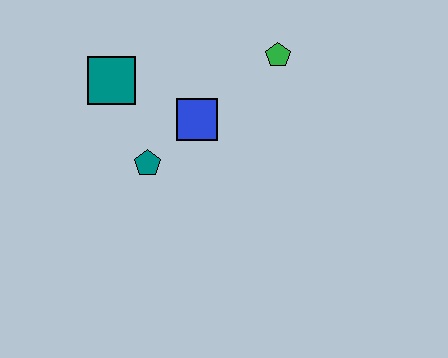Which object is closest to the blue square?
The teal pentagon is closest to the blue square.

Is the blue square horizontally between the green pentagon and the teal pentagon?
Yes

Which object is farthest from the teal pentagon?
The green pentagon is farthest from the teal pentagon.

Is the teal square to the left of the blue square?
Yes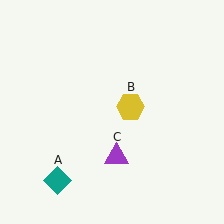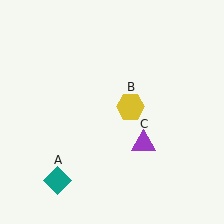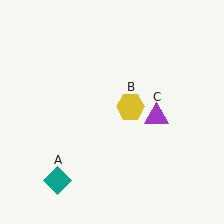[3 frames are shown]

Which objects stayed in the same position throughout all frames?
Teal diamond (object A) and yellow hexagon (object B) remained stationary.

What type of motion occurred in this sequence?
The purple triangle (object C) rotated counterclockwise around the center of the scene.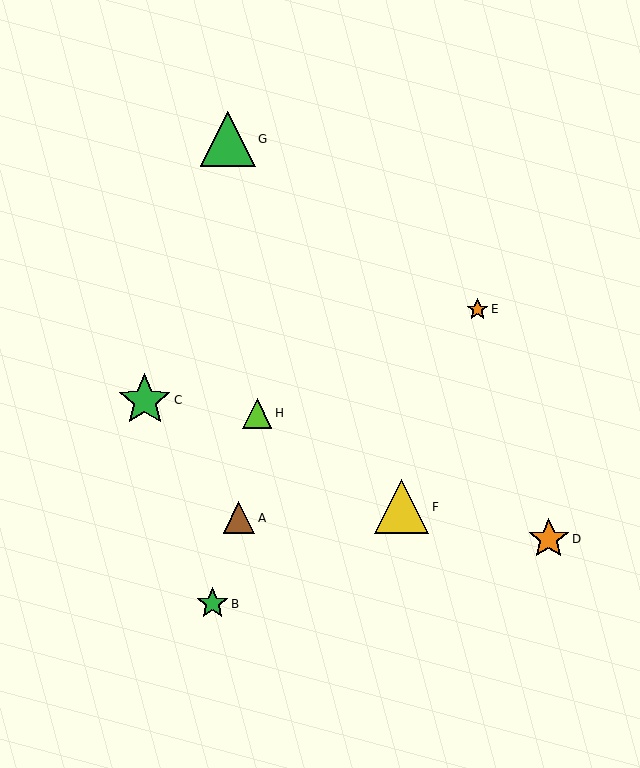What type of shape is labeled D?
Shape D is an orange star.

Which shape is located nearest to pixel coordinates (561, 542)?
The orange star (labeled D) at (549, 539) is nearest to that location.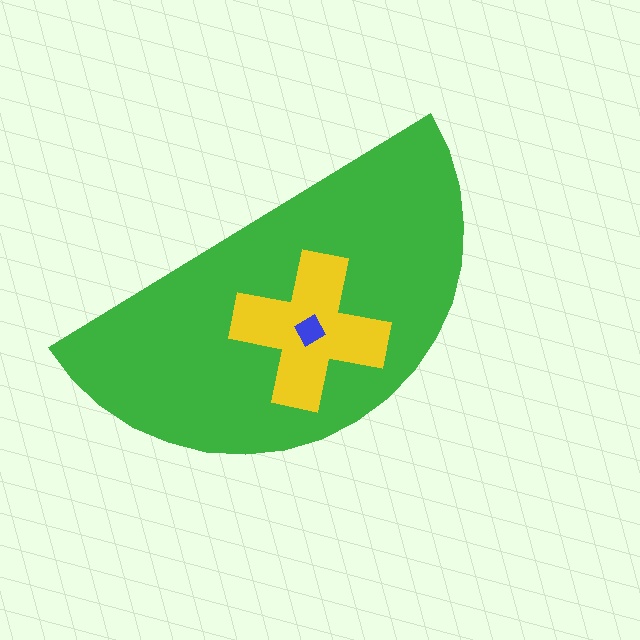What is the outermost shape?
The green semicircle.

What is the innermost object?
The blue diamond.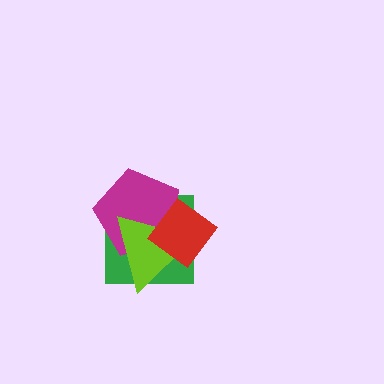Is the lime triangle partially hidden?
Yes, it is partially covered by another shape.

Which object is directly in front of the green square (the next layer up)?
The magenta pentagon is directly in front of the green square.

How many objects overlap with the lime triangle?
3 objects overlap with the lime triangle.